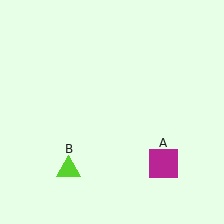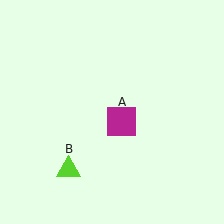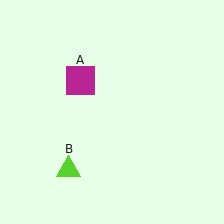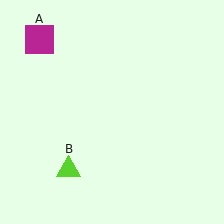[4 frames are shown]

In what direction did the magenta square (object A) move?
The magenta square (object A) moved up and to the left.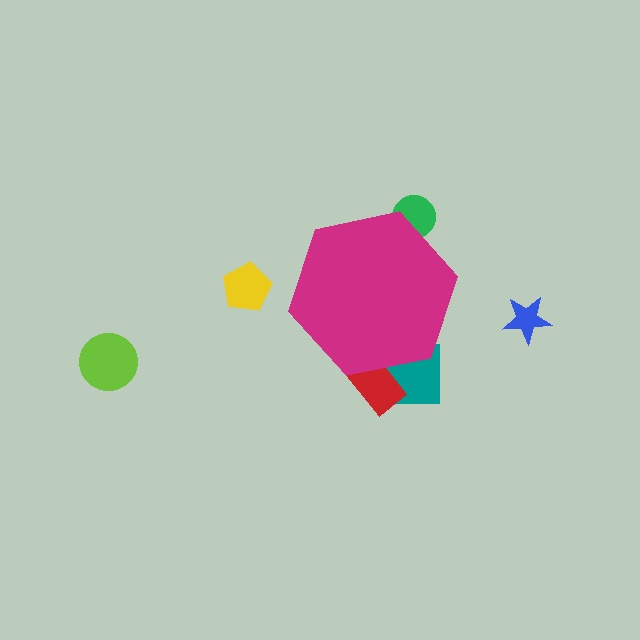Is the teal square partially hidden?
Yes, the teal square is partially hidden behind the magenta hexagon.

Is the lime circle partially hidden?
No, the lime circle is fully visible.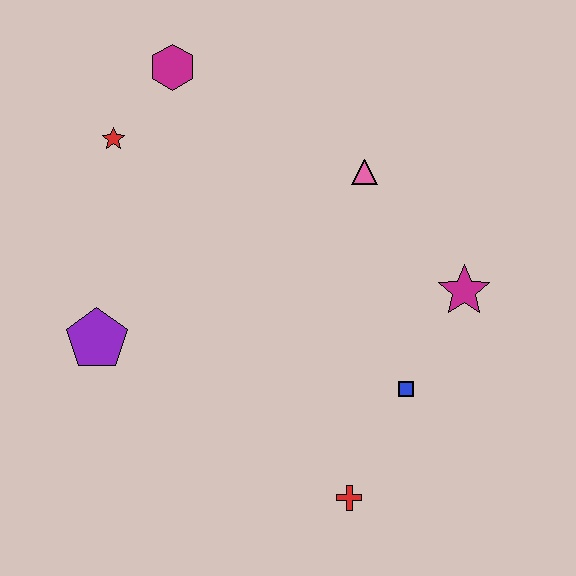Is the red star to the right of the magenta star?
No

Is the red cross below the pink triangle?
Yes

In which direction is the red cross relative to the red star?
The red cross is below the red star.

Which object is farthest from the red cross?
The magenta hexagon is farthest from the red cross.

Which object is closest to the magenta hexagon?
The red star is closest to the magenta hexagon.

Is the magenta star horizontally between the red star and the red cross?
No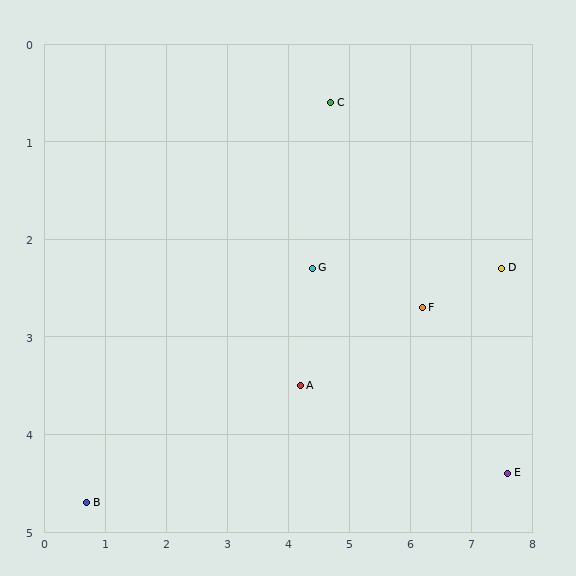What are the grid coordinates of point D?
Point D is at approximately (7.5, 2.3).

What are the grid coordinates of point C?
Point C is at approximately (4.7, 0.6).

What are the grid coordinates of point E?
Point E is at approximately (7.6, 4.4).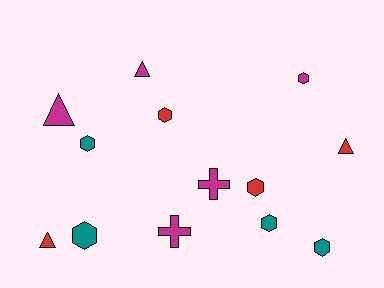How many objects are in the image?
There are 13 objects.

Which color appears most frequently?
Magenta, with 5 objects.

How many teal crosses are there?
There are no teal crosses.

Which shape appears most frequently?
Hexagon, with 7 objects.